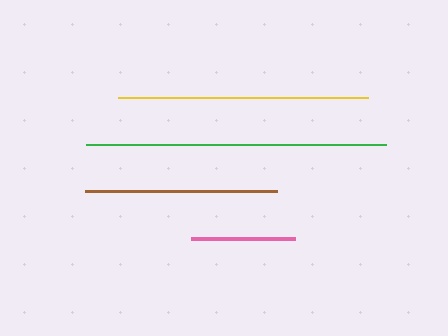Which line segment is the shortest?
The pink line is the shortest at approximately 104 pixels.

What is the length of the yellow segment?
The yellow segment is approximately 250 pixels long.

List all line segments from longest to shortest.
From longest to shortest: green, yellow, brown, pink.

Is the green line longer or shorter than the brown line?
The green line is longer than the brown line.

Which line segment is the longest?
The green line is the longest at approximately 300 pixels.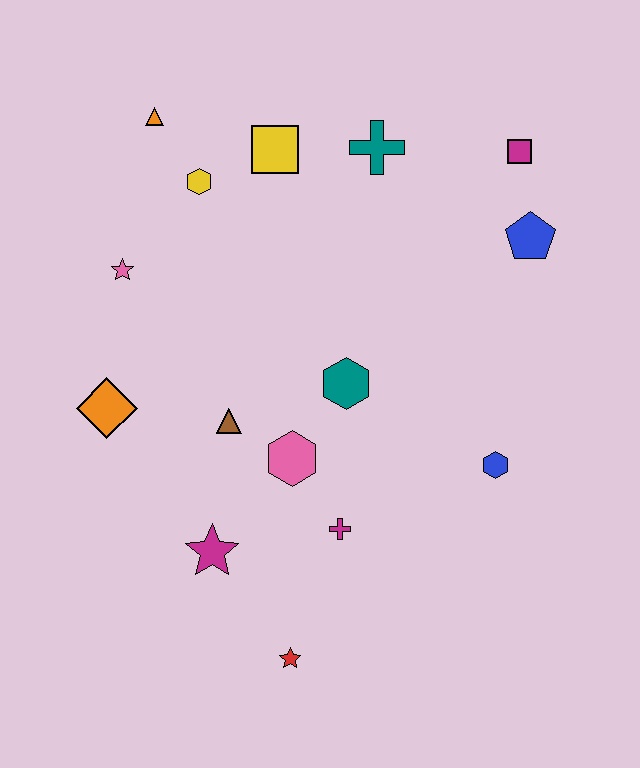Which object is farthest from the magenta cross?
The orange triangle is farthest from the magenta cross.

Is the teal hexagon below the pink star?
Yes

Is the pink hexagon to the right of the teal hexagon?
No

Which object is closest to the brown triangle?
The pink hexagon is closest to the brown triangle.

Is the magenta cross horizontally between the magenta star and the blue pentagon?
Yes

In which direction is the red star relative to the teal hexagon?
The red star is below the teal hexagon.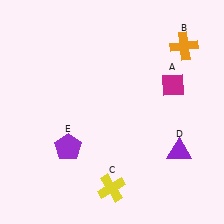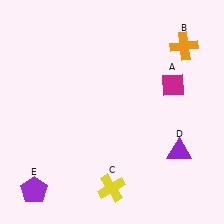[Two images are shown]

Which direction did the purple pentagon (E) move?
The purple pentagon (E) moved down.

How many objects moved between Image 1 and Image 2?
1 object moved between the two images.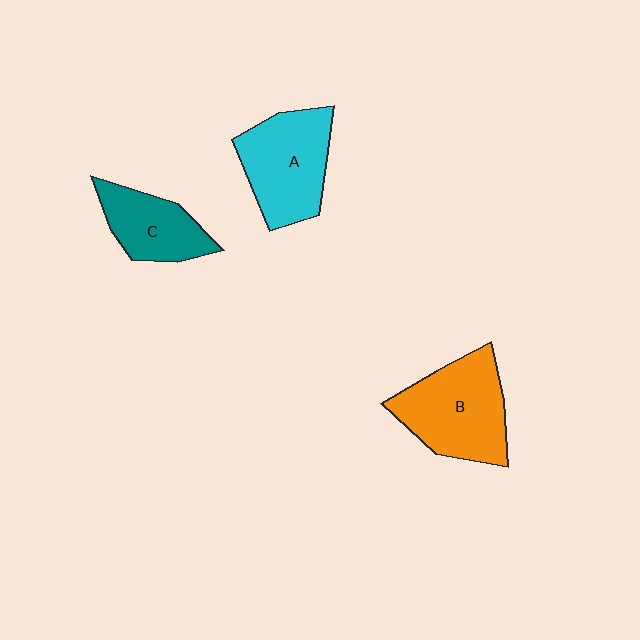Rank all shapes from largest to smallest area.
From largest to smallest: B (orange), A (cyan), C (teal).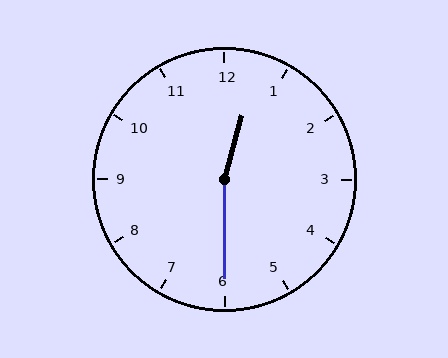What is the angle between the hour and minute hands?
Approximately 165 degrees.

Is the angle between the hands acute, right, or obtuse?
It is obtuse.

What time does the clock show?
12:30.